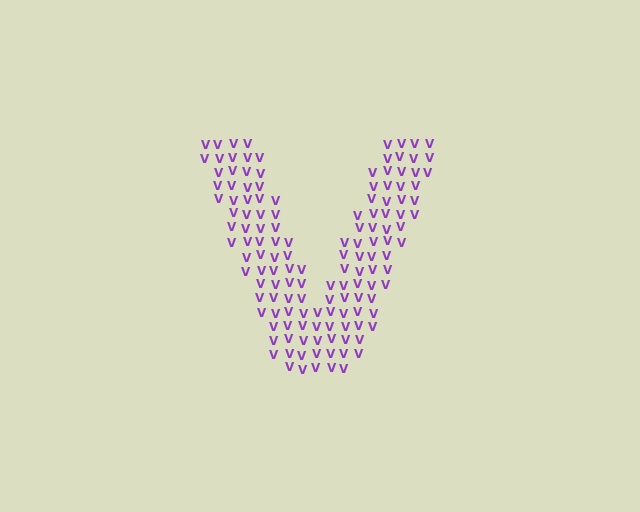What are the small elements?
The small elements are letter V's.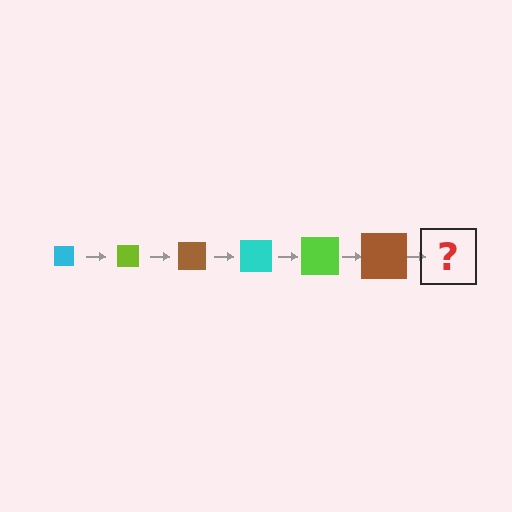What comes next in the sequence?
The next element should be a cyan square, larger than the previous one.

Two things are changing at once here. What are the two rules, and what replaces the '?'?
The two rules are that the square grows larger each step and the color cycles through cyan, lime, and brown. The '?' should be a cyan square, larger than the previous one.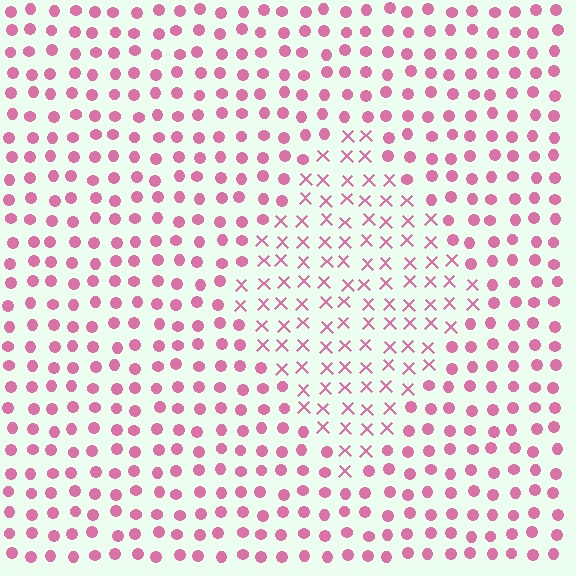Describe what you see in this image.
The image is filled with small pink elements arranged in a uniform grid. A diamond-shaped region contains X marks, while the surrounding area contains circles. The boundary is defined purely by the change in element shape.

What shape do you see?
I see a diamond.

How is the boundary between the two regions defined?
The boundary is defined by a change in element shape: X marks inside vs. circles outside. All elements share the same color and spacing.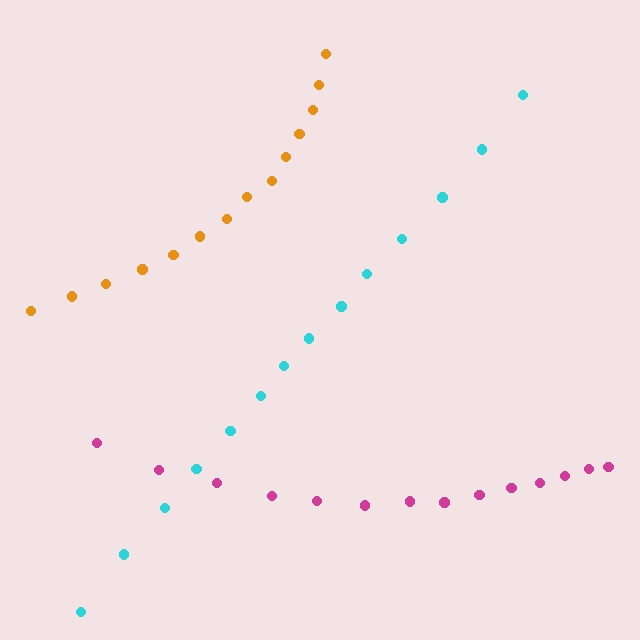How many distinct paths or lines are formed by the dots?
There are 3 distinct paths.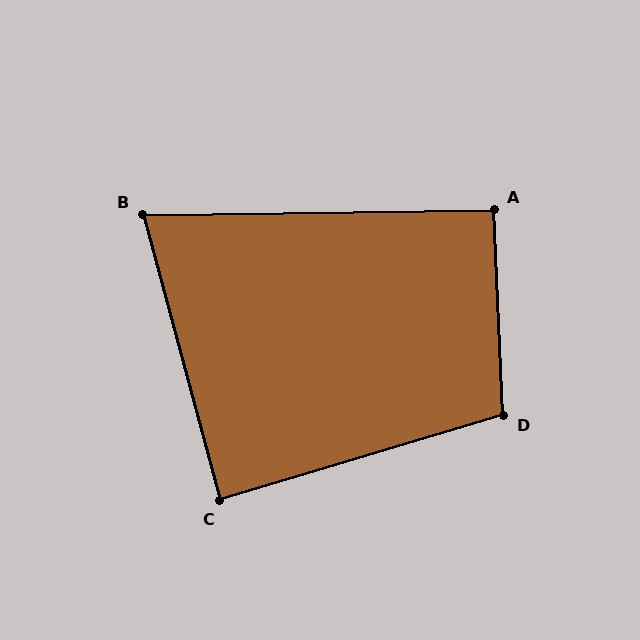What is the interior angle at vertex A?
Approximately 92 degrees (approximately right).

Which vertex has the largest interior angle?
D, at approximately 104 degrees.